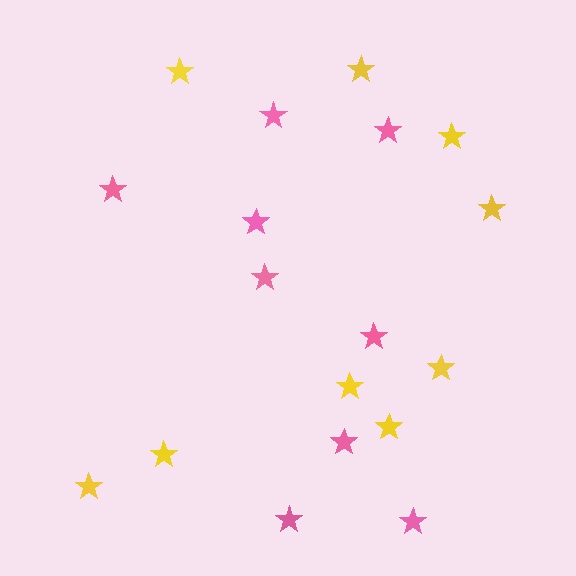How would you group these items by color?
There are 2 groups: one group of yellow stars (9) and one group of pink stars (9).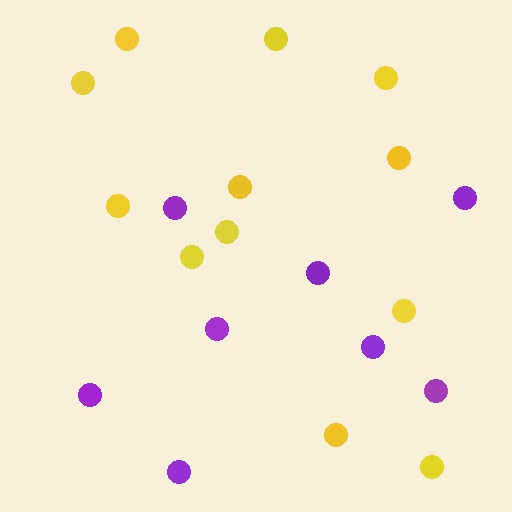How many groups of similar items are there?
There are 2 groups: one group of purple circles (8) and one group of yellow circles (12).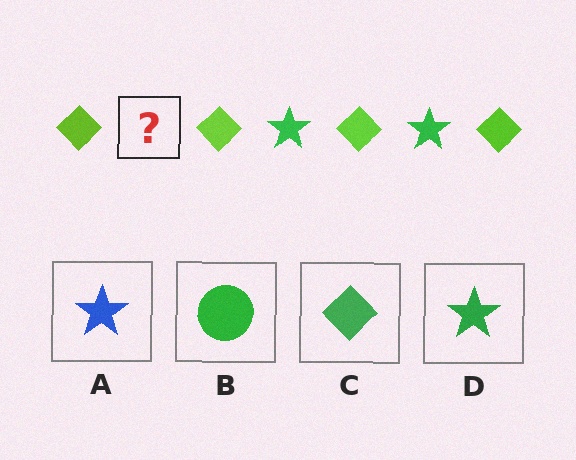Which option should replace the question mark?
Option D.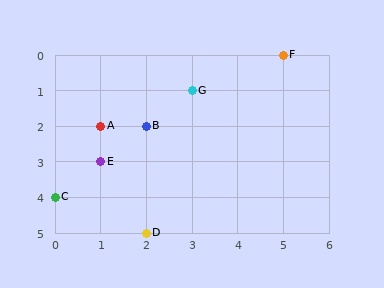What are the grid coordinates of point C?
Point C is at grid coordinates (0, 4).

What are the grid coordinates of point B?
Point B is at grid coordinates (2, 2).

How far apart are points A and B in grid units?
Points A and B are 1 column apart.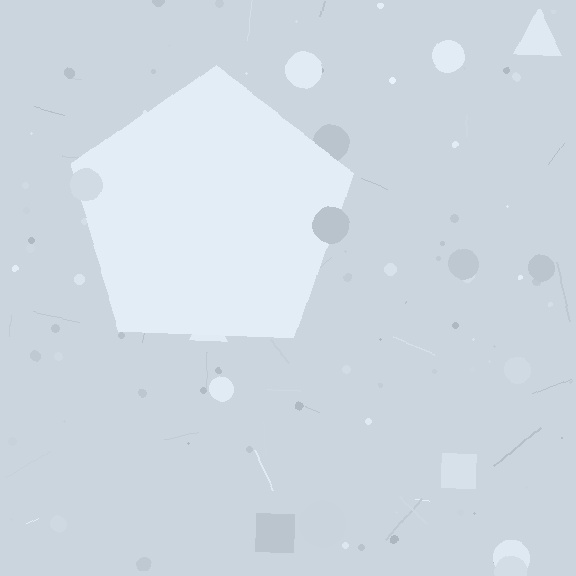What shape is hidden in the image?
A pentagon is hidden in the image.